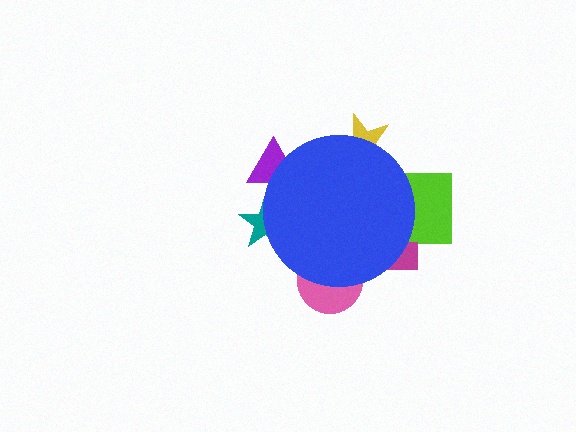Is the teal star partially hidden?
Yes, the teal star is partially hidden behind the blue circle.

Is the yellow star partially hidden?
Yes, the yellow star is partially hidden behind the blue circle.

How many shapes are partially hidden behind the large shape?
6 shapes are partially hidden.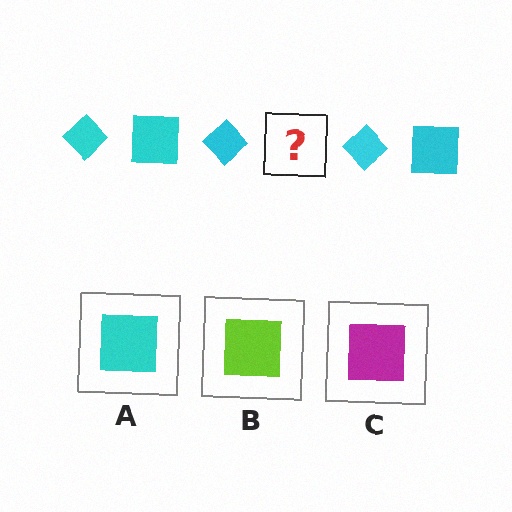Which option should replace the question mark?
Option A.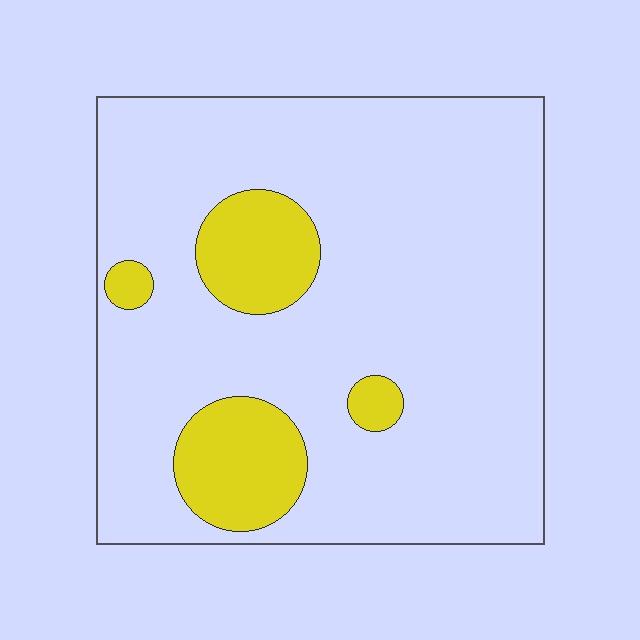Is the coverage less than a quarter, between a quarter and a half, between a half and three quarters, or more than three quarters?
Less than a quarter.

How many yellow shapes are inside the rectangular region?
4.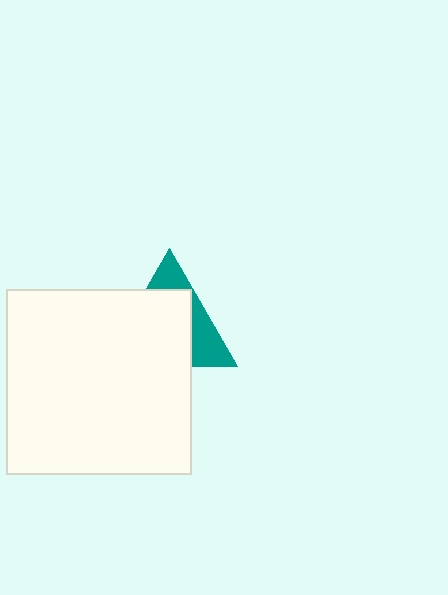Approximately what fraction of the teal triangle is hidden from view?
Roughly 65% of the teal triangle is hidden behind the white square.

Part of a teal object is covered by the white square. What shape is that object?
It is a triangle.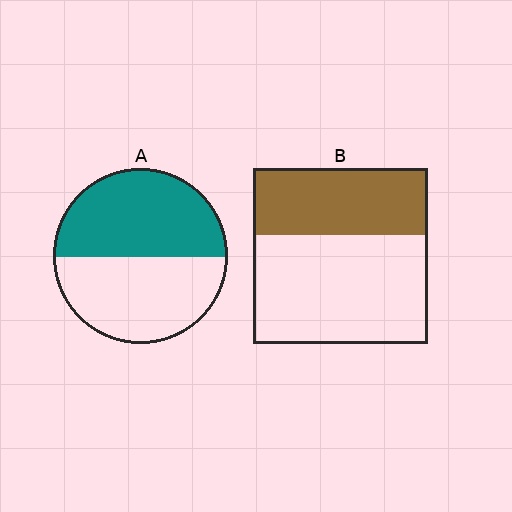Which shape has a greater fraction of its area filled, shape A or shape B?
Shape A.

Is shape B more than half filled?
No.